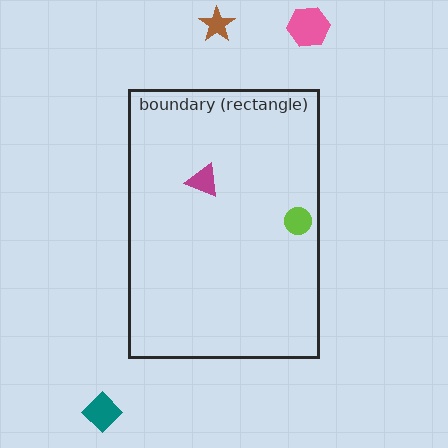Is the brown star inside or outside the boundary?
Outside.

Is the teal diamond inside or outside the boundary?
Outside.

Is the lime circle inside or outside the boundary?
Inside.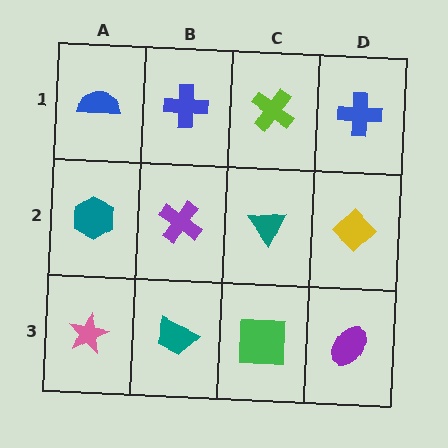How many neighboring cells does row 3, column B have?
3.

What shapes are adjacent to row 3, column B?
A purple cross (row 2, column B), a pink star (row 3, column A), a green square (row 3, column C).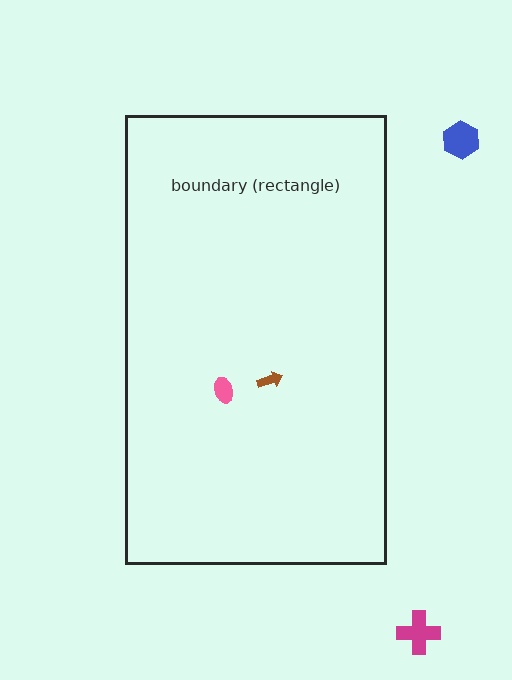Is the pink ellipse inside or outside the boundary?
Inside.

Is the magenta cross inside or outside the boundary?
Outside.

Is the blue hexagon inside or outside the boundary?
Outside.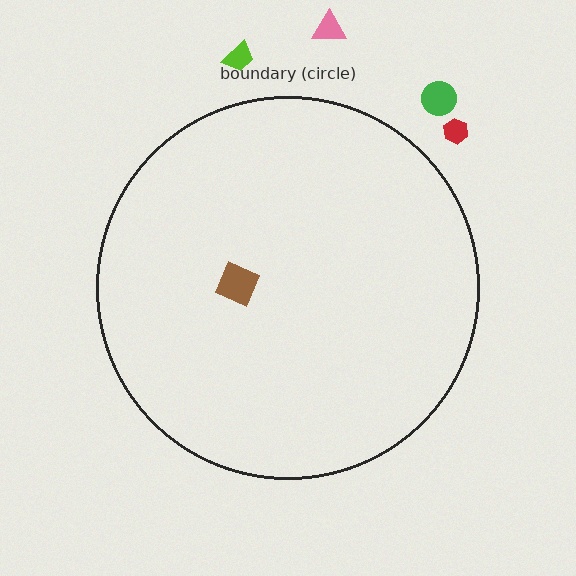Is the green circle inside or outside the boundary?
Outside.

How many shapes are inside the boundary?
1 inside, 4 outside.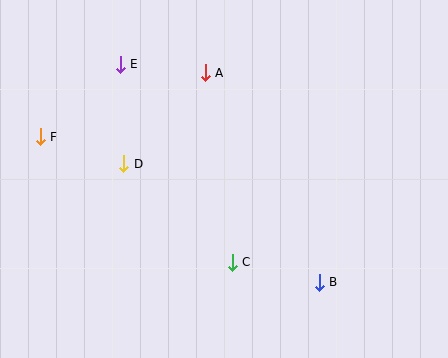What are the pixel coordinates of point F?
Point F is at (40, 137).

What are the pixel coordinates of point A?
Point A is at (205, 73).